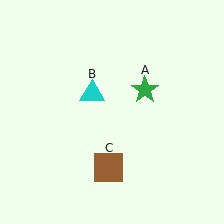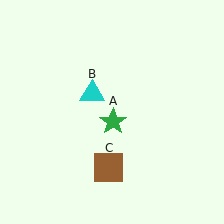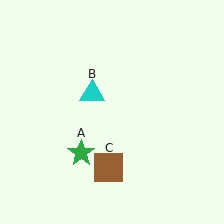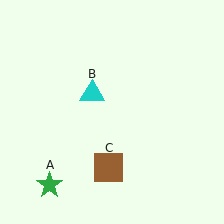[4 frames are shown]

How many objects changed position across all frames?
1 object changed position: green star (object A).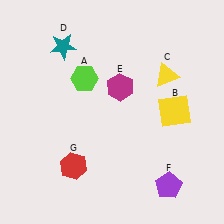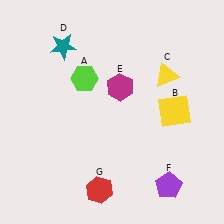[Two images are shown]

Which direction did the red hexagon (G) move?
The red hexagon (G) moved right.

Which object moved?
The red hexagon (G) moved right.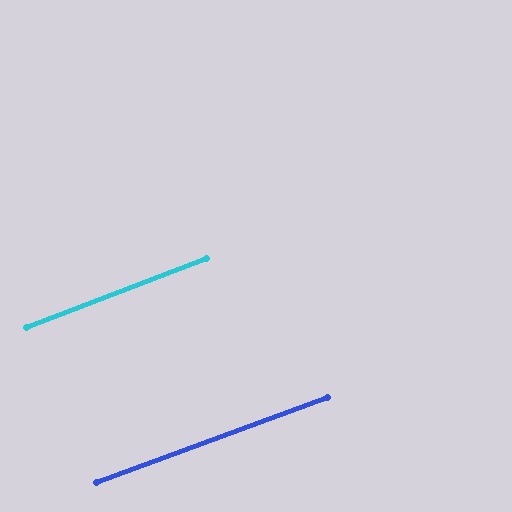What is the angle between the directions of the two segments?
Approximately 1 degree.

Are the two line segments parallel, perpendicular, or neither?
Parallel — their directions differ by only 0.9°.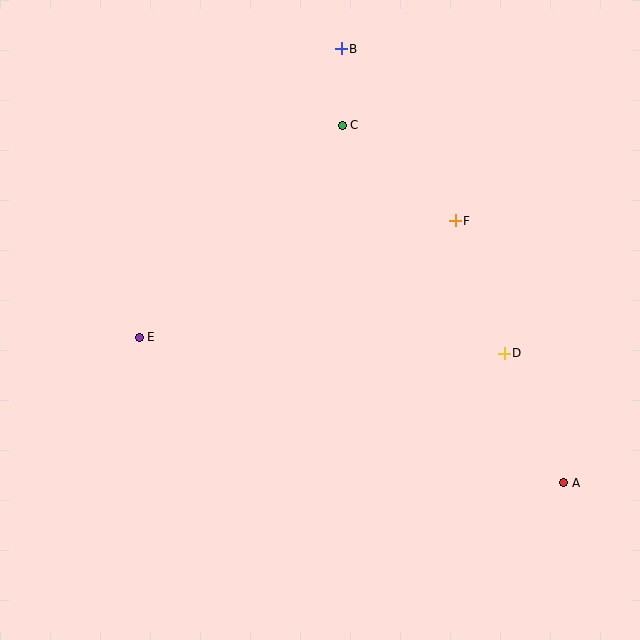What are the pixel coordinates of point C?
Point C is at (342, 125).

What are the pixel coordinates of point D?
Point D is at (504, 353).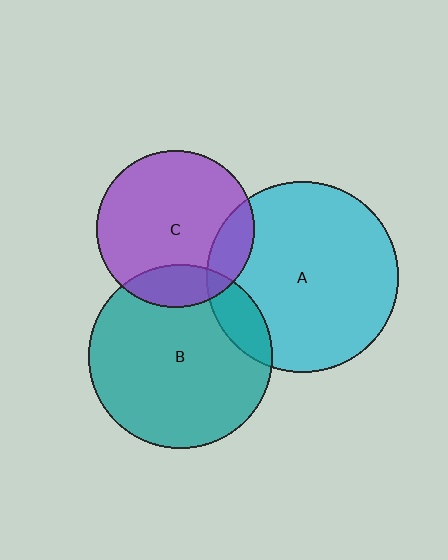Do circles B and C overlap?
Yes.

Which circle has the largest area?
Circle A (cyan).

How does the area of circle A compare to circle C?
Approximately 1.5 times.